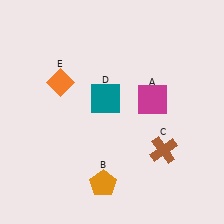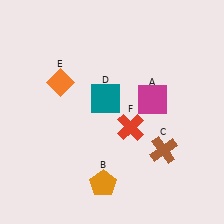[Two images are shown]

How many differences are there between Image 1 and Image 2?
There is 1 difference between the two images.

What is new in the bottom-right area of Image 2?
A red cross (F) was added in the bottom-right area of Image 2.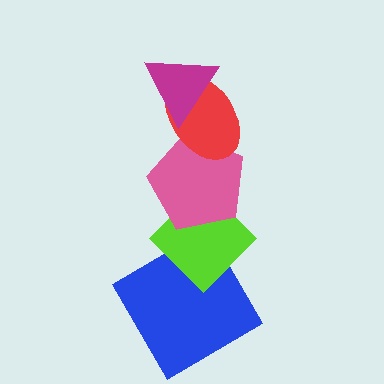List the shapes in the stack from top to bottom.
From top to bottom: the magenta triangle, the red ellipse, the pink pentagon, the lime diamond, the blue diamond.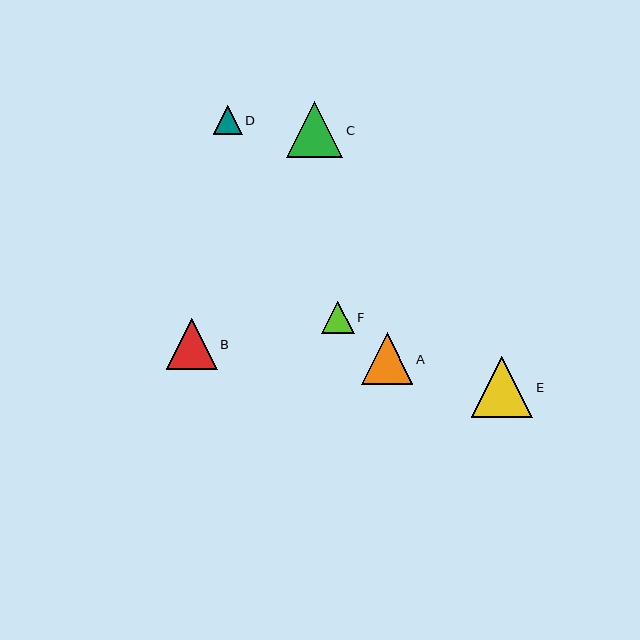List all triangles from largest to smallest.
From largest to smallest: E, C, A, B, F, D.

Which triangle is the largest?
Triangle E is the largest with a size of approximately 61 pixels.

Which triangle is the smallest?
Triangle D is the smallest with a size of approximately 29 pixels.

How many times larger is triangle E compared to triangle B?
Triangle E is approximately 1.2 times the size of triangle B.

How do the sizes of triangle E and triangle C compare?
Triangle E and triangle C are approximately the same size.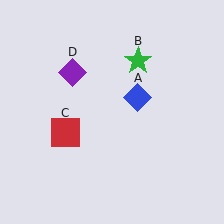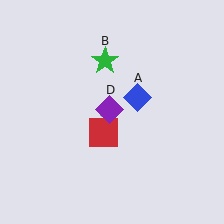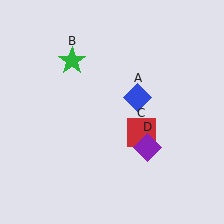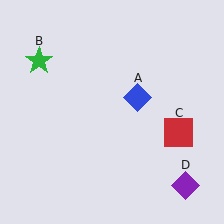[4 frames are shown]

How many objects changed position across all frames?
3 objects changed position: green star (object B), red square (object C), purple diamond (object D).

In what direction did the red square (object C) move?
The red square (object C) moved right.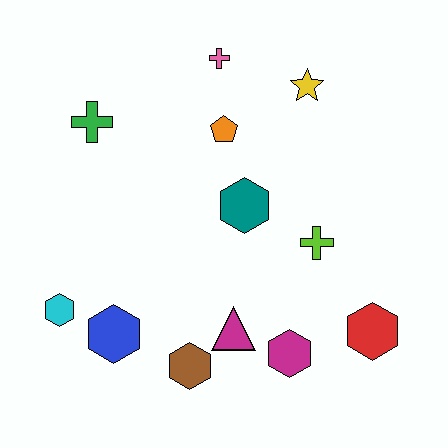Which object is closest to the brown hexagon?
The magenta triangle is closest to the brown hexagon.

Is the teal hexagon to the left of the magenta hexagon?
Yes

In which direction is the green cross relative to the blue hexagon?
The green cross is above the blue hexagon.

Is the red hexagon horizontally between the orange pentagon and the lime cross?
No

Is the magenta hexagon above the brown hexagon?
Yes